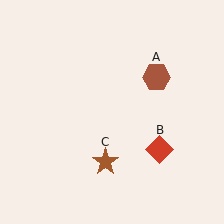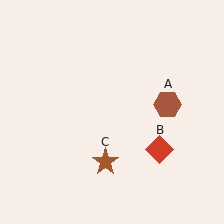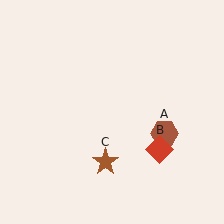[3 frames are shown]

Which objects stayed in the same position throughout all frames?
Red diamond (object B) and brown star (object C) remained stationary.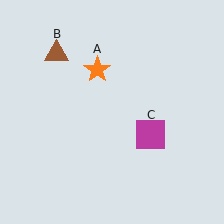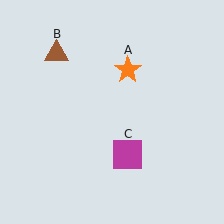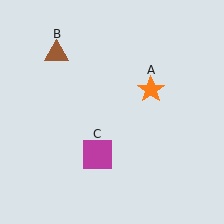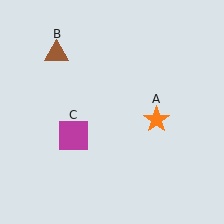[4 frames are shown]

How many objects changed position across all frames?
2 objects changed position: orange star (object A), magenta square (object C).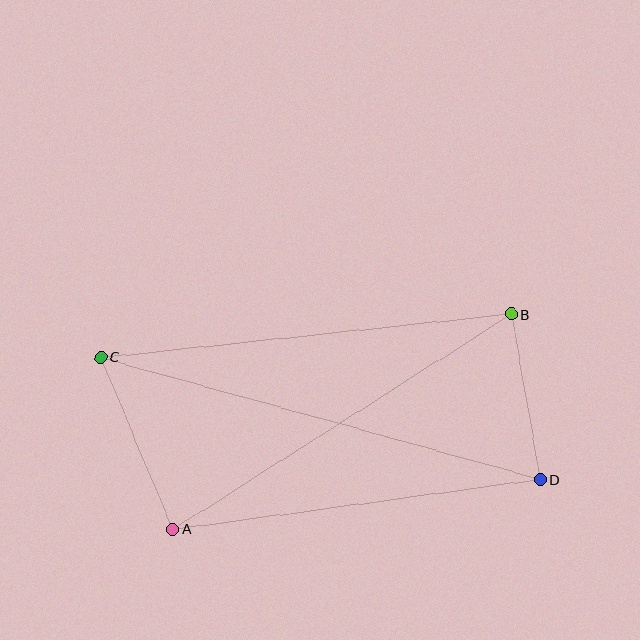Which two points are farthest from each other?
Points C and D are farthest from each other.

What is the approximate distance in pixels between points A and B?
The distance between A and B is approximately 401 pixels.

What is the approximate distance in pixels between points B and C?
The distance between B and C is approximately 413 pixels.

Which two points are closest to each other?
Points B and D are closest to each other.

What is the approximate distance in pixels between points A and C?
The distance between A and C is approximately 186 pixels.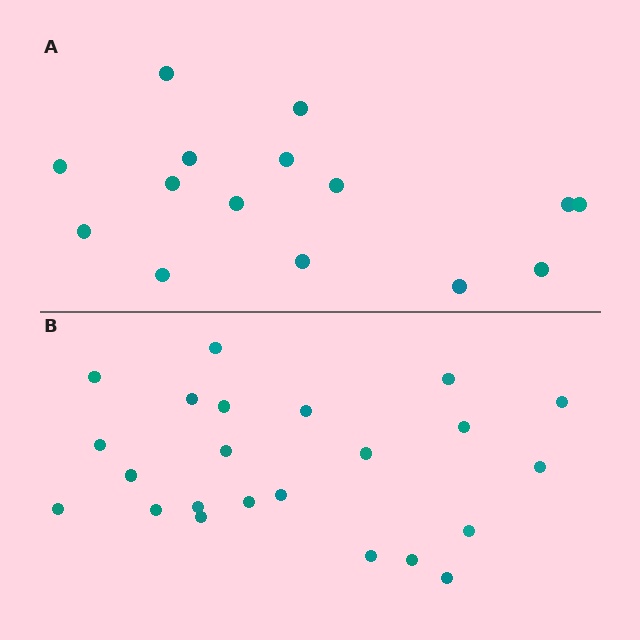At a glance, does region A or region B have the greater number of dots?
Region B (the bottom region) has more dots.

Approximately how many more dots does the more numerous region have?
Region B has roughly 8 or so more dots than region A.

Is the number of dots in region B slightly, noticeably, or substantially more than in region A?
Region B has substantially more. The ratio is roughly 1.5 to 1.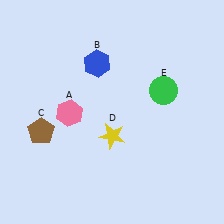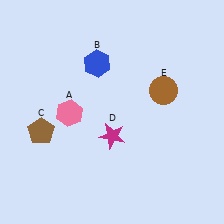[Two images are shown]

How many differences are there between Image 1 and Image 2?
There are 2 differences between the two images.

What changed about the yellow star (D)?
In Image 1, D is yellow. In Image 2, it changed to magenta.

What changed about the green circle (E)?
In Image 1, E is green. In Image 2, it changed to brown.